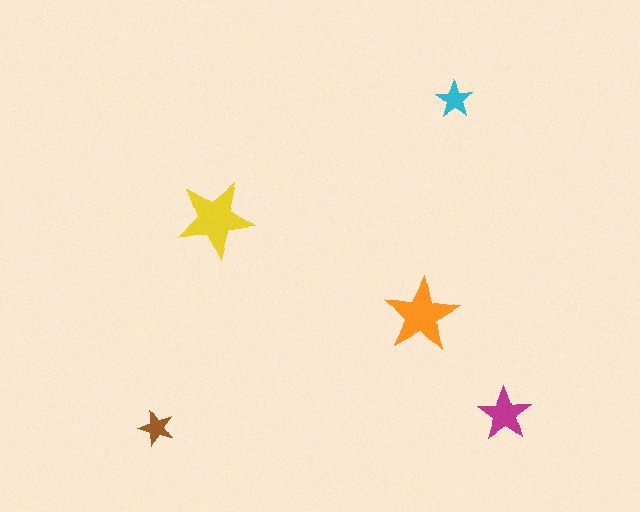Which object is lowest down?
The magenta star is bottommost.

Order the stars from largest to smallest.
the yellow one, the orange one, the magenta one, the cyan one, the brown one.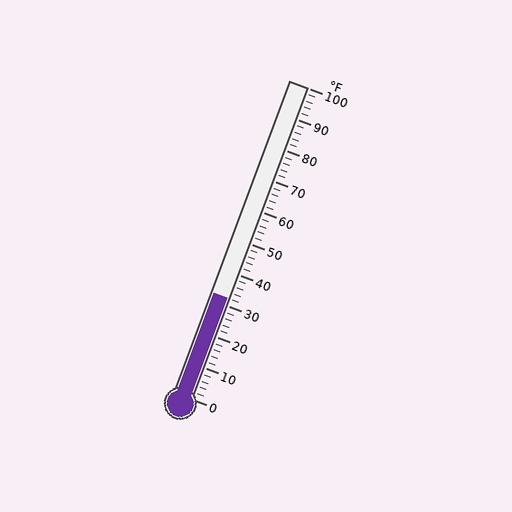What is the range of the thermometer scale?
The thermometer scale ranges from 0°F to 100°F.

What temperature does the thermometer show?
The thermometer shows approximately 32°F.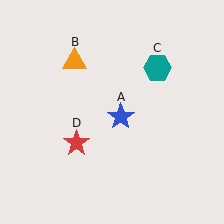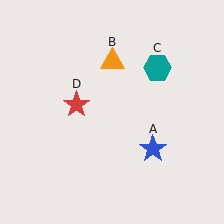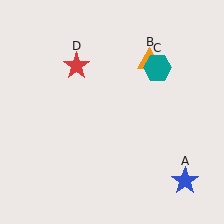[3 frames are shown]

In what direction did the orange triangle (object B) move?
The orange triangle (object B) moved right.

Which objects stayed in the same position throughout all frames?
Teal hexagon (object C) remained stationary.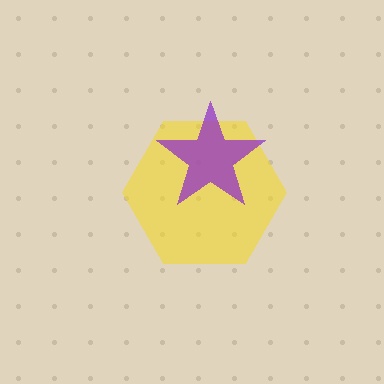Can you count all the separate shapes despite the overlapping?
Yes, there are 2 separate shapes.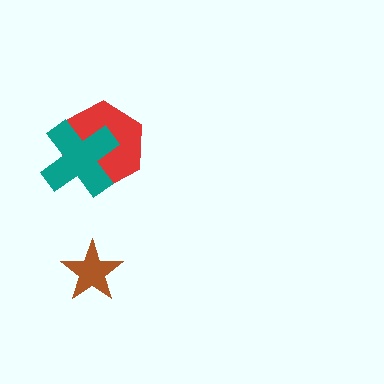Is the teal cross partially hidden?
No, no other shape covers it.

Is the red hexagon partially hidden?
Yes, it is partially covered by another shape.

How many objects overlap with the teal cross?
1 object overlaps with the teal cross.